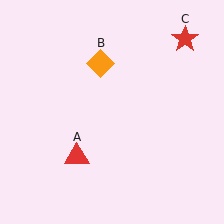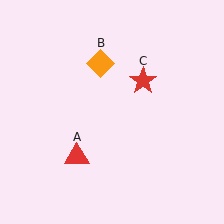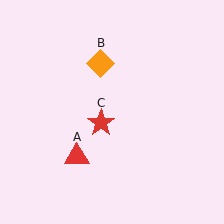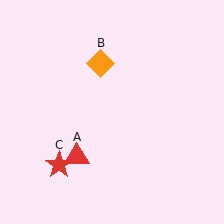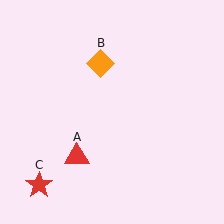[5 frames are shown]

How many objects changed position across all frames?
1 object changed position: red star (object C).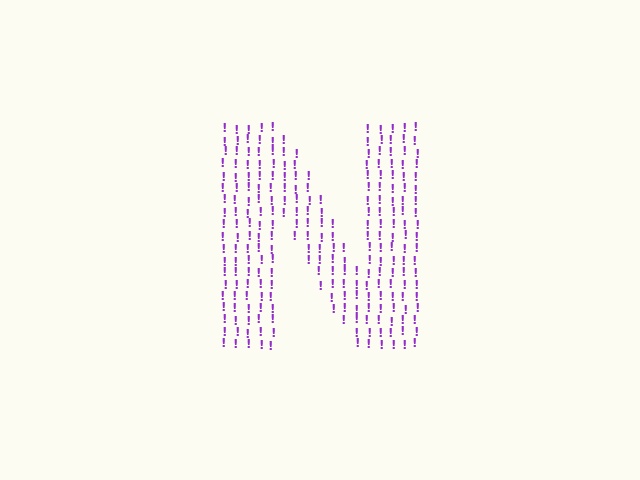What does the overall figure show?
The overall figure shows the letter N.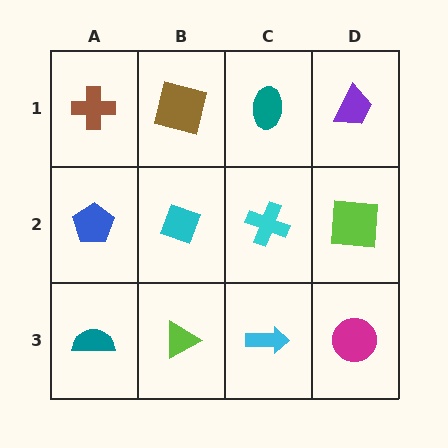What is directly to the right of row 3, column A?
A lime triangle.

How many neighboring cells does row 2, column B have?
4.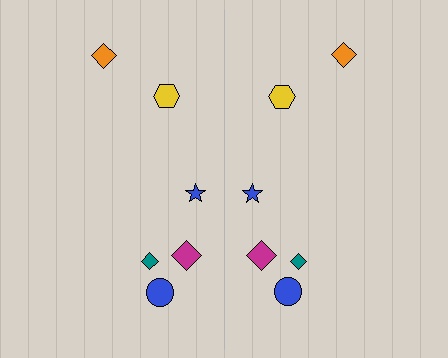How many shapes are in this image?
There are 12 shapes in this image.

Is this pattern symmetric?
Yes, this pattern has bilateral (reflection) symmetry.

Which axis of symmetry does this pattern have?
The pattern has a vertical axis of symmetry running through the center of the image.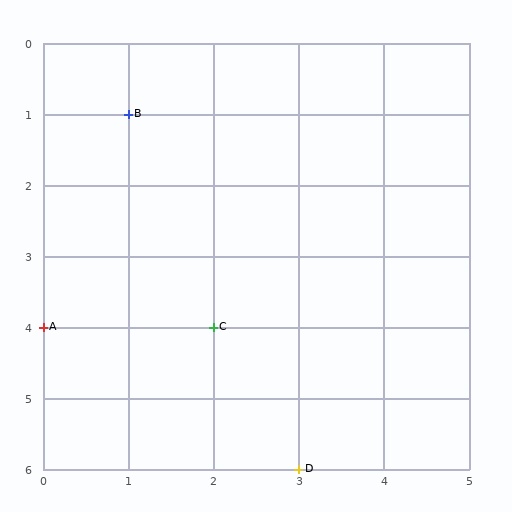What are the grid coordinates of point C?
Point C is at grid coordinates (2, 4).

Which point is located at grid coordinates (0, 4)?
Point A is at (0, 4).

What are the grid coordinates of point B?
Point B is at grid coordinates (1, 1).